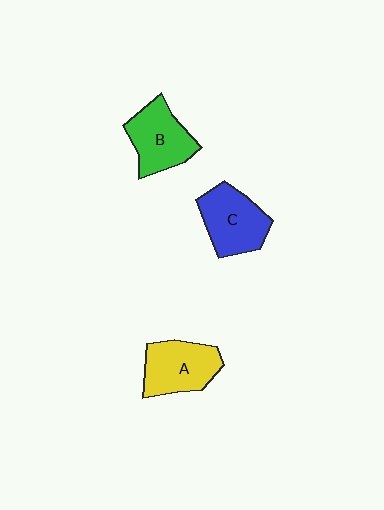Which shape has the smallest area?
Shape B (green).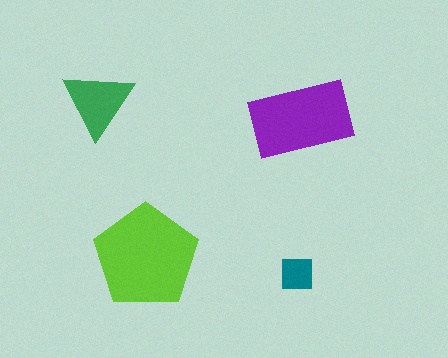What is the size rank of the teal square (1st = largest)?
4th.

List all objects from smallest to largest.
The teal square, the green triangle, the purple rectangle, the lime pentagon.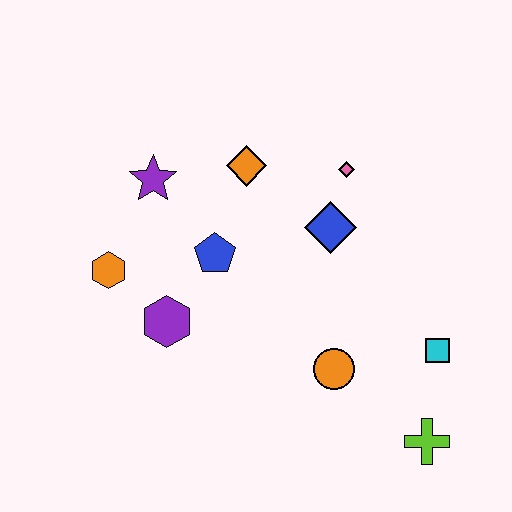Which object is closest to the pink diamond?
The blue diamond is closest to the pink diamond.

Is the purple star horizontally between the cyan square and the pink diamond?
No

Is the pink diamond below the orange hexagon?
No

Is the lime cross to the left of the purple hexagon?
No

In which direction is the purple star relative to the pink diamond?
The purple star is to the left of the pink diamond.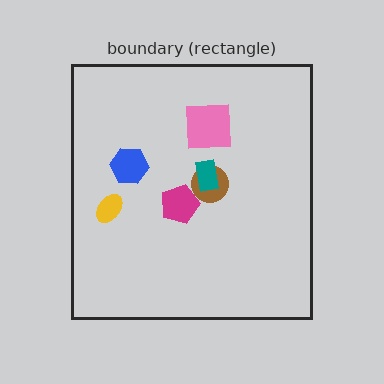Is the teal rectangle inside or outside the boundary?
Inside.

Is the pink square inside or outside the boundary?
Inside.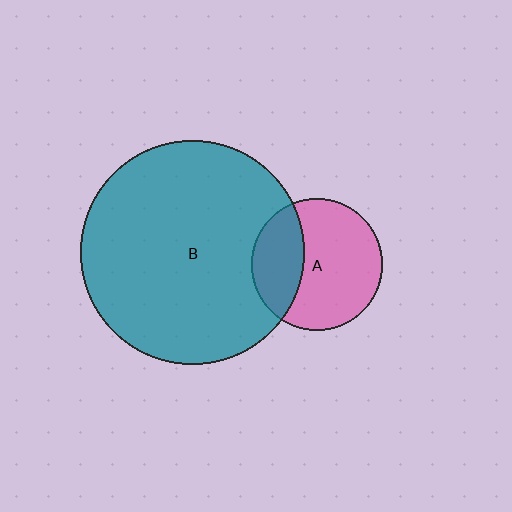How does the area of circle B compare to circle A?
Approximately 2.9 times.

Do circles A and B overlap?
Yes.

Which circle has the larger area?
Circle B (teal).